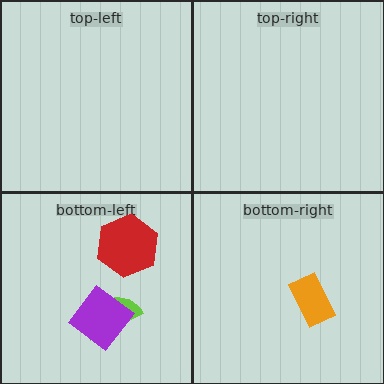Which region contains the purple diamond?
The bottom-left region.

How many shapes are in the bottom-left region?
3.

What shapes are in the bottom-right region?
The orange rectangle.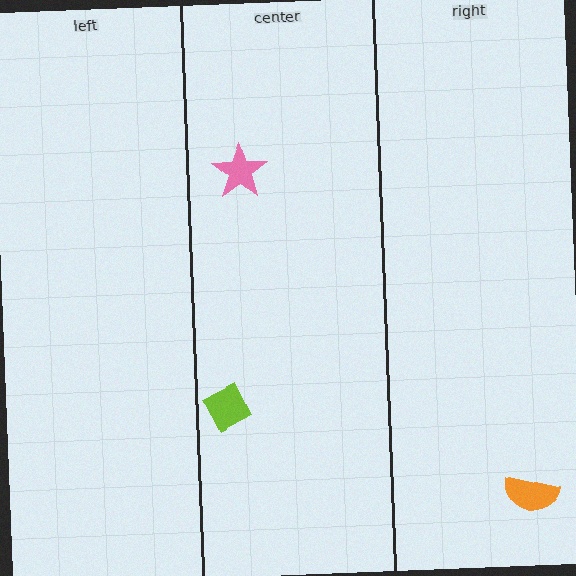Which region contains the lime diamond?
The center region.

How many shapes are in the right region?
1.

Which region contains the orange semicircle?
The right region.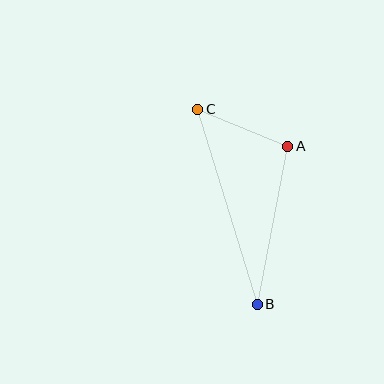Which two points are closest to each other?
Points A and C are closest to each other.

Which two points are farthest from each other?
Points B and C are farthest from each other.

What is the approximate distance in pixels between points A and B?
The distance between A and B is approximately 161 pixels.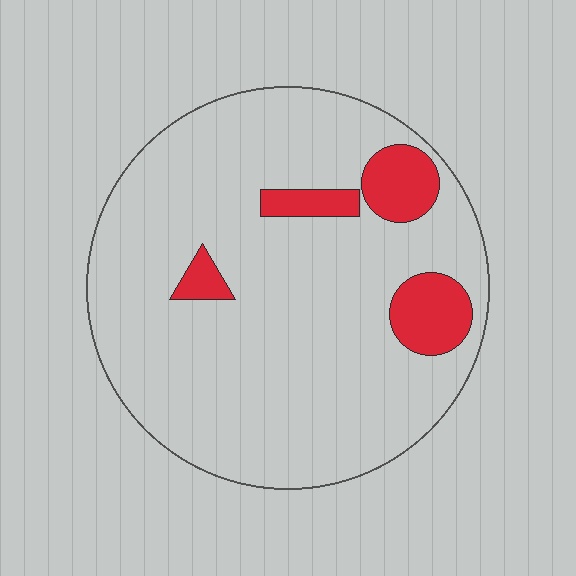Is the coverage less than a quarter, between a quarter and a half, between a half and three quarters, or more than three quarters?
Less than a quarter.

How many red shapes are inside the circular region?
4.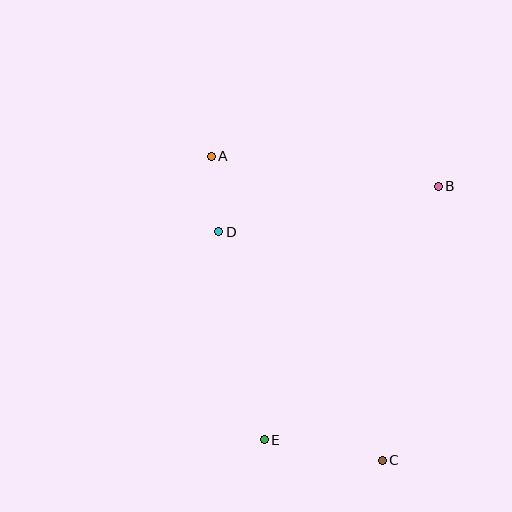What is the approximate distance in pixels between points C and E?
The distance between C and E is approximately 120 pixels.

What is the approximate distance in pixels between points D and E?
The distance between D and E is approximately 213 pixels.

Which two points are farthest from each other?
Points A and C are farthest from each other.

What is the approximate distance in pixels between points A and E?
The distance between A and E is approximately 288 pixels.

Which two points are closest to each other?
Points A and D are closest to each other.